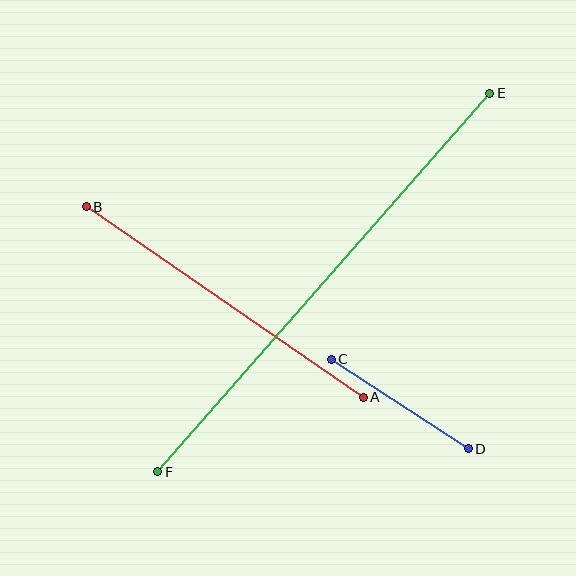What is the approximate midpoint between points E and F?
The midpoint is at approximately (324, 282) pixels.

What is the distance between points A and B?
The distance is approximately 336 pixels.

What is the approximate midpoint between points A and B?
The midpoint is at approximately (225, 302) pixels.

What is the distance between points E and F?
The distance is approximately 504 pixels.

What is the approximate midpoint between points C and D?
The midpoint is at approximately (400, 404) pixels.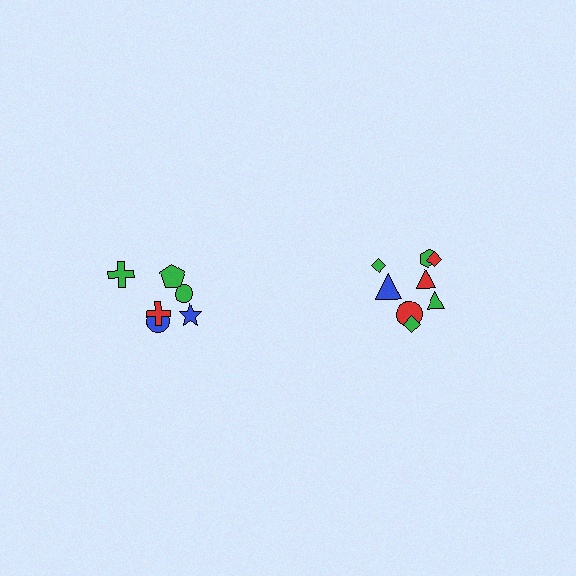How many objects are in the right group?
There are 8 objects.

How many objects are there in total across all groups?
There are 14 objects.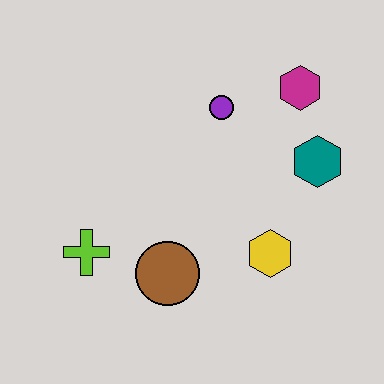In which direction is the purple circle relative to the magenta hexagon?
The purple circle is to the left of the magenta hexagon.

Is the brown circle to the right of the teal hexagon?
No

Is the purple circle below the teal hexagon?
No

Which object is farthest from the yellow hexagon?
The lime cross is farthest from the yellow hexagon.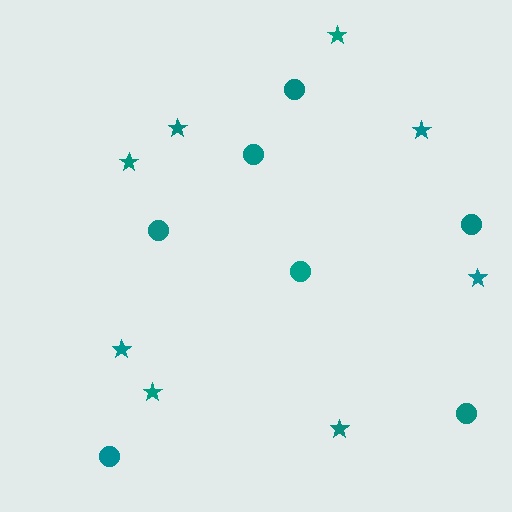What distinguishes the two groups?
There are 2 groups: one group of stars (8) and one group of circles (7).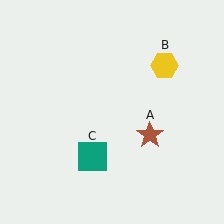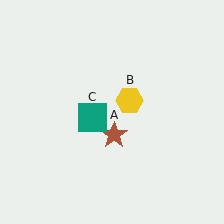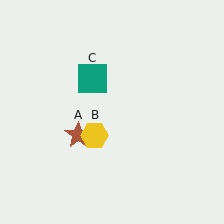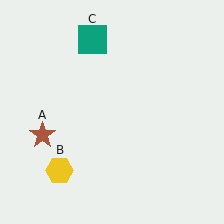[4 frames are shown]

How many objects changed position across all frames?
3 objects changed position: brown star (object A), yellow hexagon (object B), teal square (object C).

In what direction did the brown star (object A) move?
The brown star (object A) moved left.